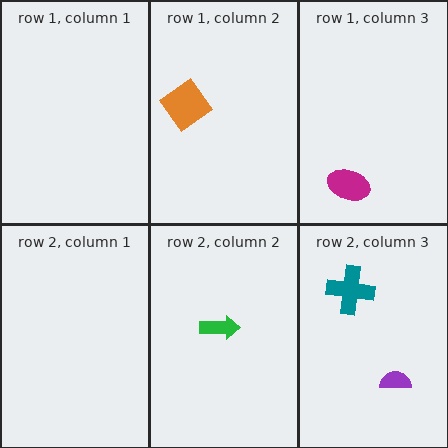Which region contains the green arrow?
The row 2, column 2 region.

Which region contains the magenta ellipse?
The row 1, column 3 region.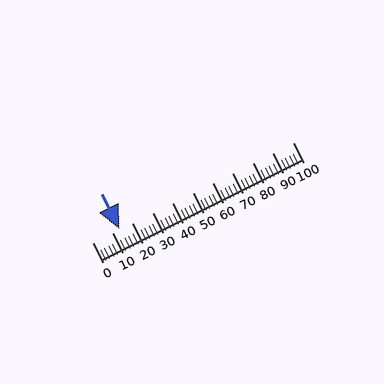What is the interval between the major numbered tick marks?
The major tick marks are spaced 10 units apart.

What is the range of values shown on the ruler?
The ruler shows values from 0 to 100.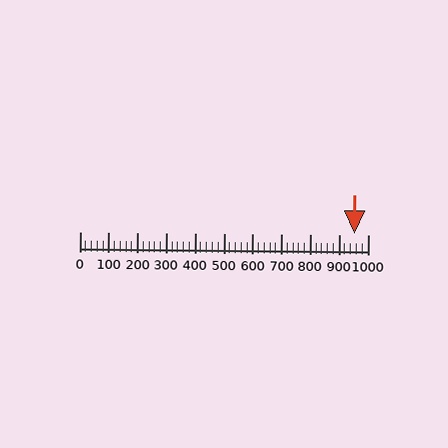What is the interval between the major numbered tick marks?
The major tick marks are spaced 100 units apart.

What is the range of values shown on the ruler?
The ruler shows values from 0 to 1000.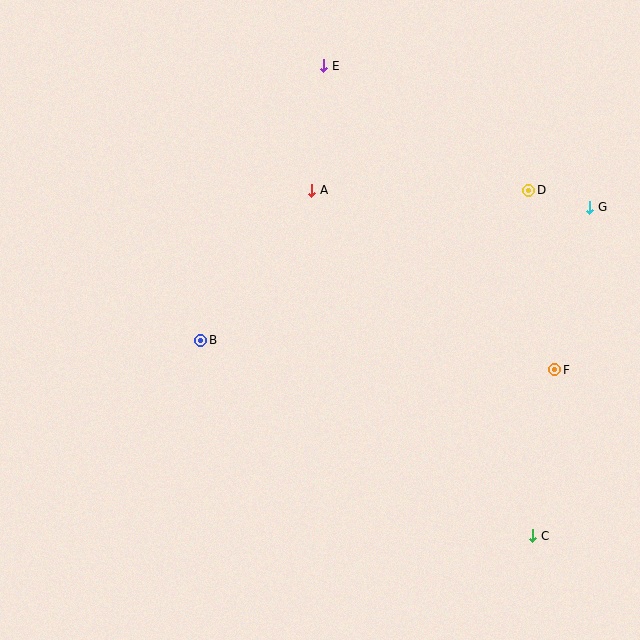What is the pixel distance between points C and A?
The distance between C and A is 410 pixels.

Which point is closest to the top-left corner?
Point E is closest to the top-left corner.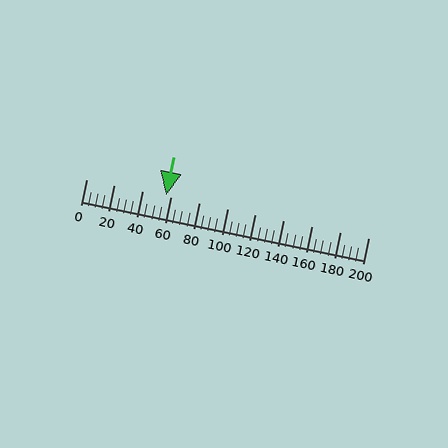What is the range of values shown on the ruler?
The ruler shows values from 0 to 200.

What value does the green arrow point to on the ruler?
The green arrow points to approximately 57.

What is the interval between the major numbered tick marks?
The major tick marks are spaced 20 units apart.